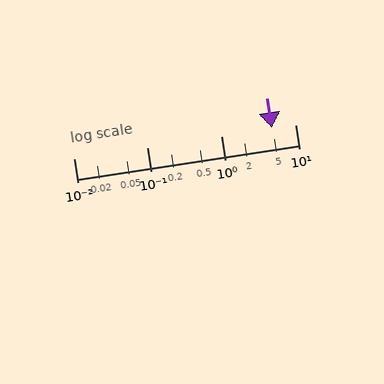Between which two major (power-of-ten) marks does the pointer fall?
The pointer is between 1 and 10.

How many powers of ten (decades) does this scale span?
The scale spans 3 decades, from 0.01 to 10.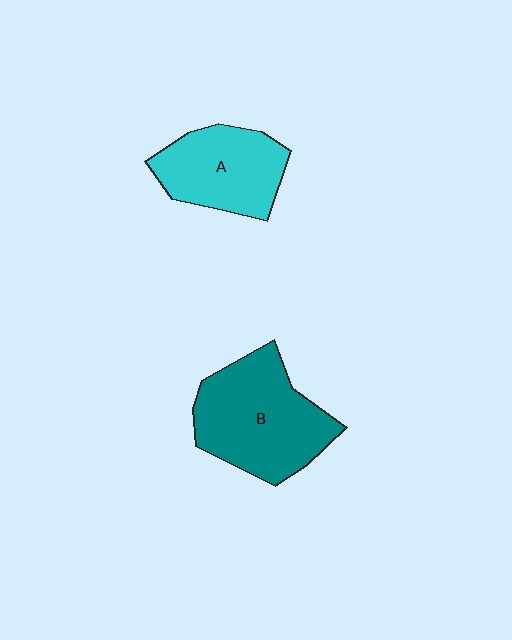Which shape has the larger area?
Shape B (teal).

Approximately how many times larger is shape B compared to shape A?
Approximately 1.4 times.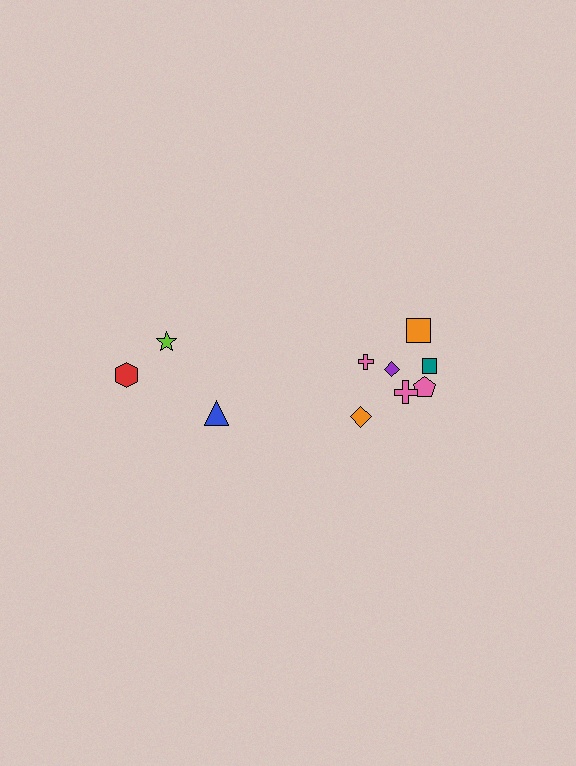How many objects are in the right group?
There are 7 objects.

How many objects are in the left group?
There are 3 objects.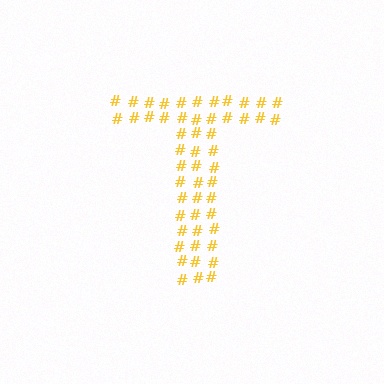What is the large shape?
The large shape is the letter T.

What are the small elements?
The small elements are hash symbols.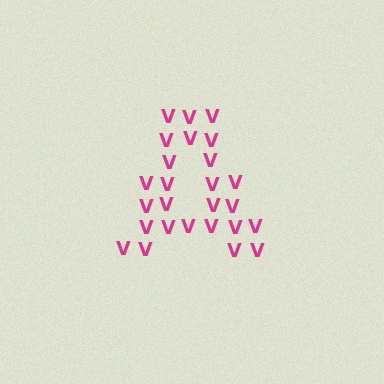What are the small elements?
The small elements are letter V's.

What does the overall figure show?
The overall figure shows the letter A.